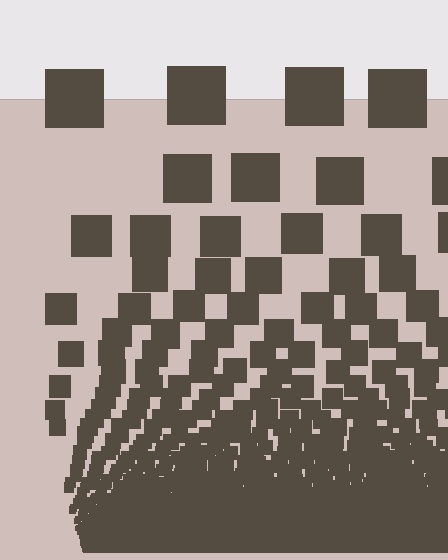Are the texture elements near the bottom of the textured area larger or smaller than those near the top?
Smaller. The gradient is inverted — elements near the bottom are smaller and denser.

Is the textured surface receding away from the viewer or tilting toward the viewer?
The surface appears to tilt toward the viewer. Texture elements get larger and sparser toward the top.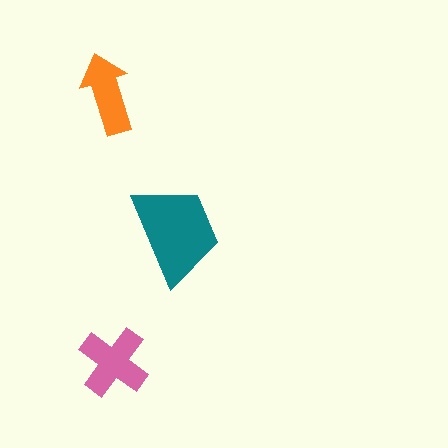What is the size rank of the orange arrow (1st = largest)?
3rd.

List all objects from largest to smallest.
The teal trapezoid, the pink cross, the orange arrow.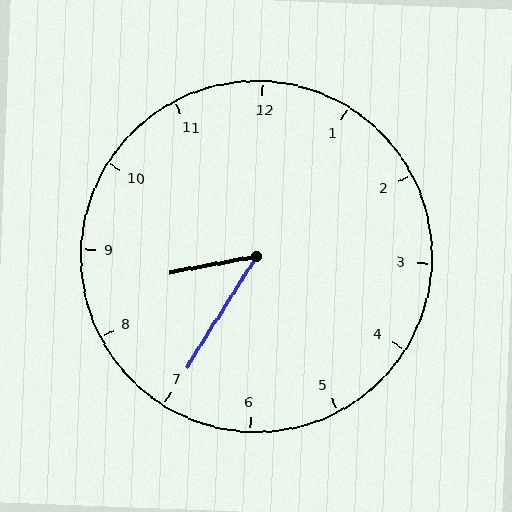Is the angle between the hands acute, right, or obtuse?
It is acute.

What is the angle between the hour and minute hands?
Approximately 48 degrees.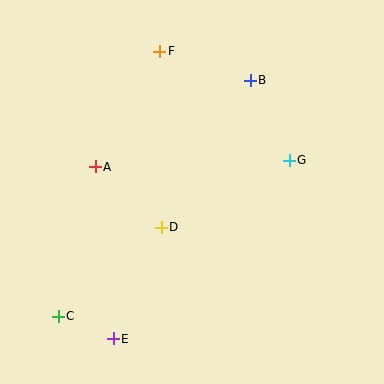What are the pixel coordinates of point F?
Point F is at (160, 51).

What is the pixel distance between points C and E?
The distance between C and E is 59 pixels.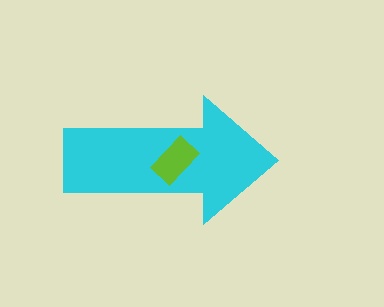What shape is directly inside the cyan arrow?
The lime rectangle.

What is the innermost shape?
The lime rectangle.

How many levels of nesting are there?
2.